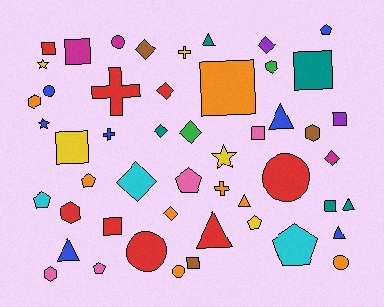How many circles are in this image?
There are 6 circles.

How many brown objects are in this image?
There are 3 brown objects.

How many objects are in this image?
There are 50 objects.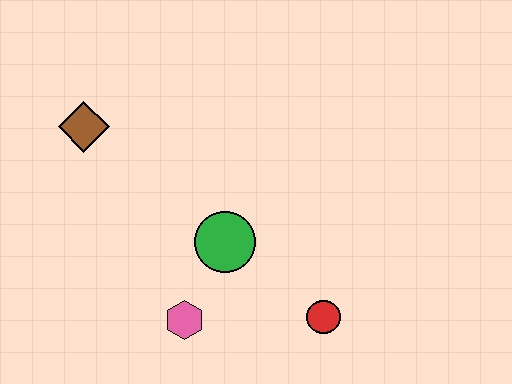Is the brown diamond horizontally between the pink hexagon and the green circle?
No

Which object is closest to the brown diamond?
The green circle is closest to the brown diamond.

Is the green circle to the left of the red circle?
Yes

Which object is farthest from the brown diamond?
The red circle is farthest from the brown diamond.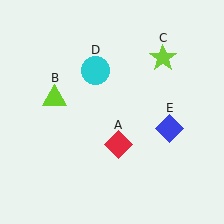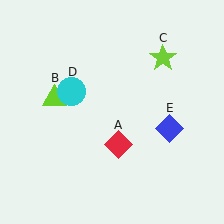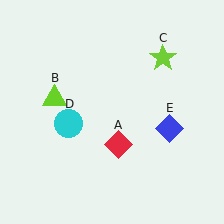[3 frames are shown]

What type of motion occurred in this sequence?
The cyan circle (object D) rotated counterclockwise around the center of the scene.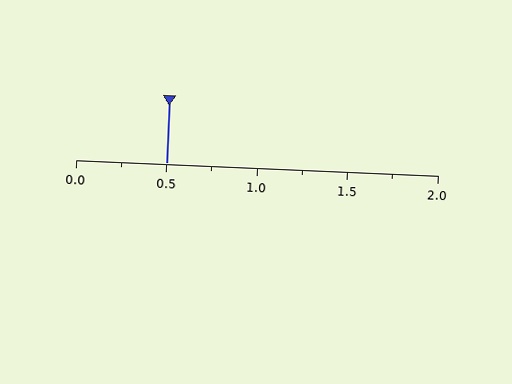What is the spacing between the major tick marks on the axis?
The major ticks are spaced 0.5 apart.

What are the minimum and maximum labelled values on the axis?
The axis runs from 0.0 to 2.0.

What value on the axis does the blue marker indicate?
The marker indicates approximately 0.5.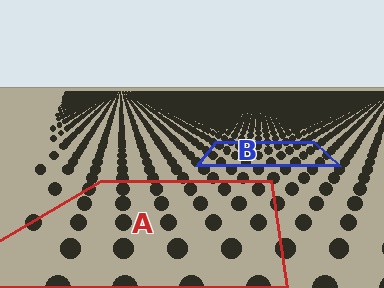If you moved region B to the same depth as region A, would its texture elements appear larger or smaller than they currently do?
They would appear larger. At a closer depth, the same texture elements are projected at a bigger on-screen size.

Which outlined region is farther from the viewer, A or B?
Region B is farther from the viewer — the texture elements inside it appear smaller and more densely packed.